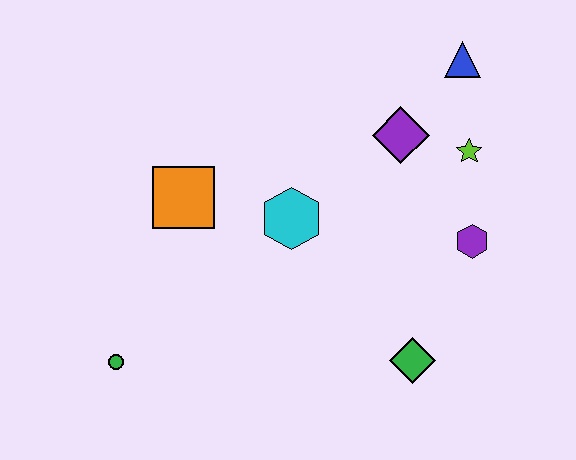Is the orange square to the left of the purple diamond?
Yes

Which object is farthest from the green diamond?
The blue triangle is farthest from the green diamond.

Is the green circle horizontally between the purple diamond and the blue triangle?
No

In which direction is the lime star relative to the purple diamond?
The lime star is to the right of the purple diamond.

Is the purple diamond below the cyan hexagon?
No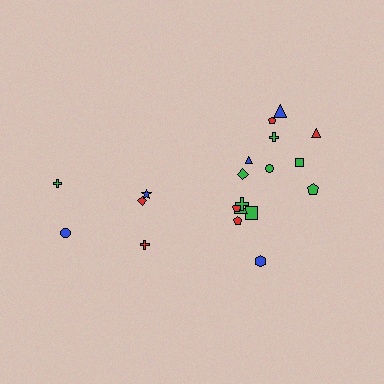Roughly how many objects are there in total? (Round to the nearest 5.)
Roughly 20 objects in total.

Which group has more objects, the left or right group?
The right group.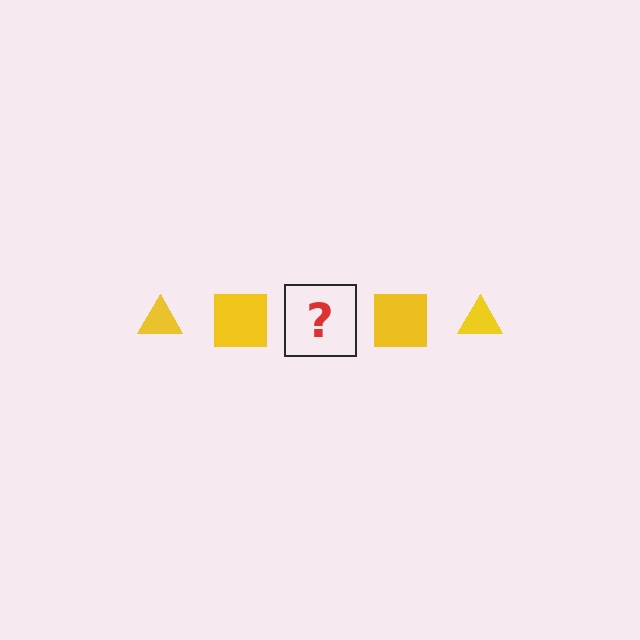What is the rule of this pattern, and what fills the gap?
The rule is that the pattern cycles through triangle, square shapes in yellow. The gap should be filled with a yellow triangle.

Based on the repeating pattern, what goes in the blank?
The blank should be a yellow triangle.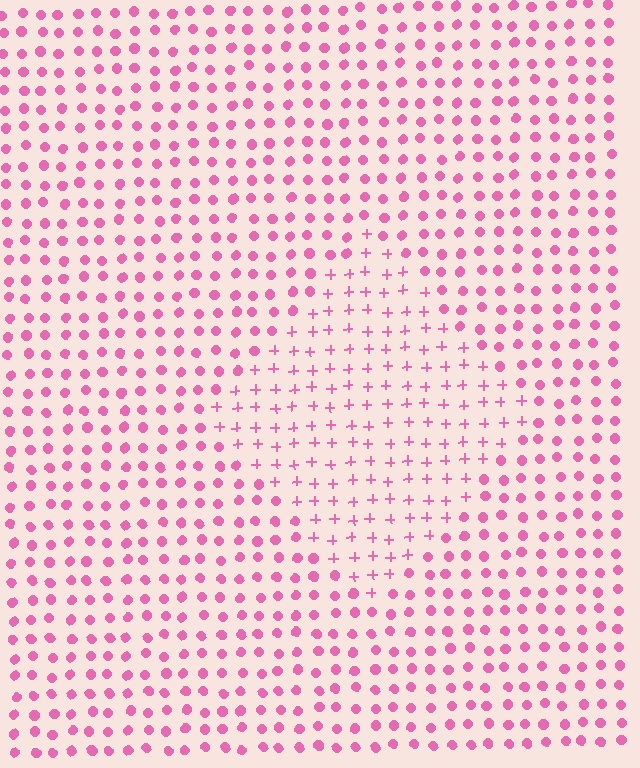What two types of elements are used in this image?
The image uses plus signs inside the diamond region and circles outside it.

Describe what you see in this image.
The image is filled with small pink elements arranged in a uniform grid. A diamond-shaped region contains plus signs, while the surrounding area contains circles. The boundary is defined purely by the change in element shape.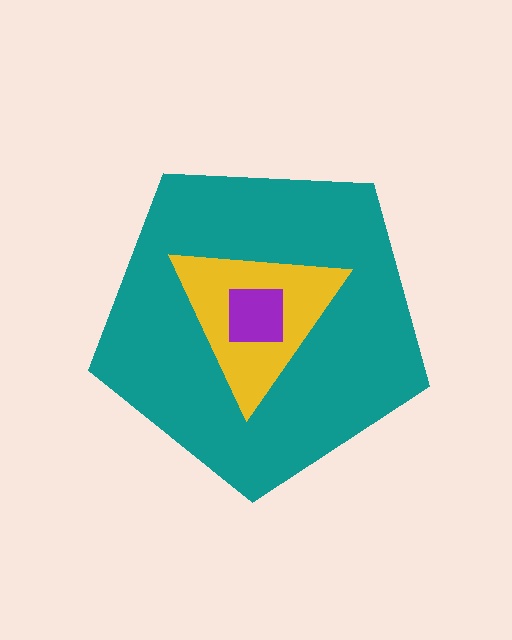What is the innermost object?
The purple square.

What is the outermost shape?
The teal pentagon.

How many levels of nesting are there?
3.